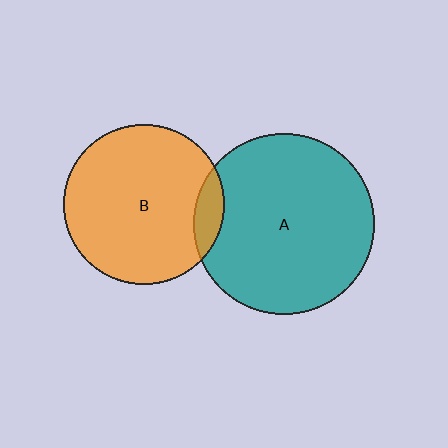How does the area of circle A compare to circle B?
Approximately 1.3 times.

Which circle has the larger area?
Circle A (teal).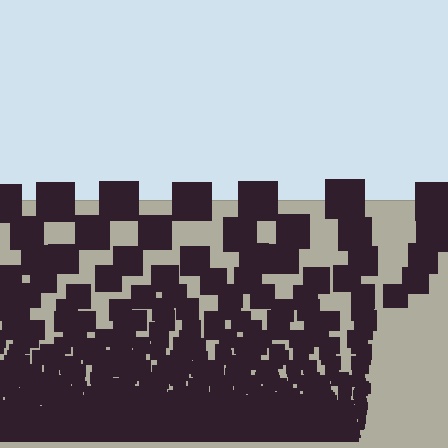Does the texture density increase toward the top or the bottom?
Density increases toward the bottom.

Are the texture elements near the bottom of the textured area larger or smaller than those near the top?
Smaller. The gradient is inverted — elements near the bottom are smaller and denser.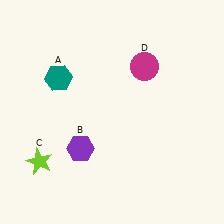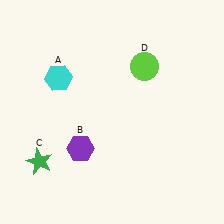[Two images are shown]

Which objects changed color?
A changed from teal to cyan. C changed from lime to green. D changed from magenta to lime.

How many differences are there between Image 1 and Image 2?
There are 3 differences between the two images.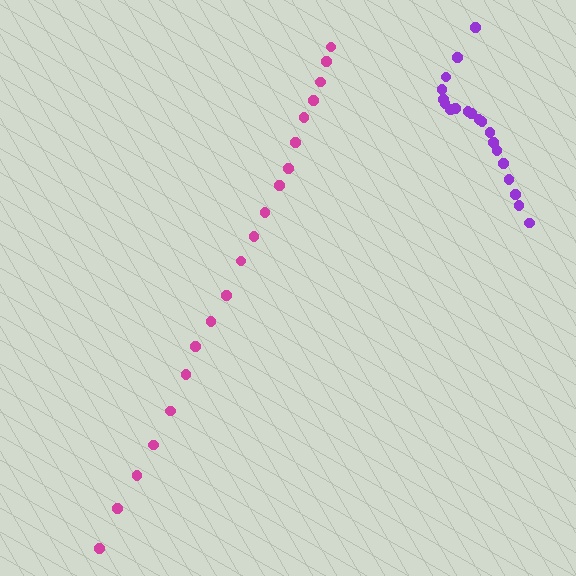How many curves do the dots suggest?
There are 2 distinct paths.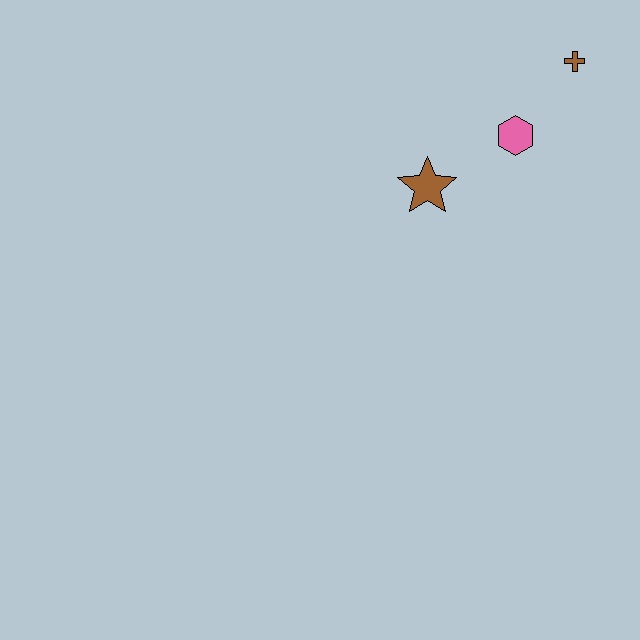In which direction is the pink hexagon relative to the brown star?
The pink hexagon is to the right of the brown star.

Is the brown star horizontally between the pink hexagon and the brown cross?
No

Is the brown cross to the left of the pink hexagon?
No